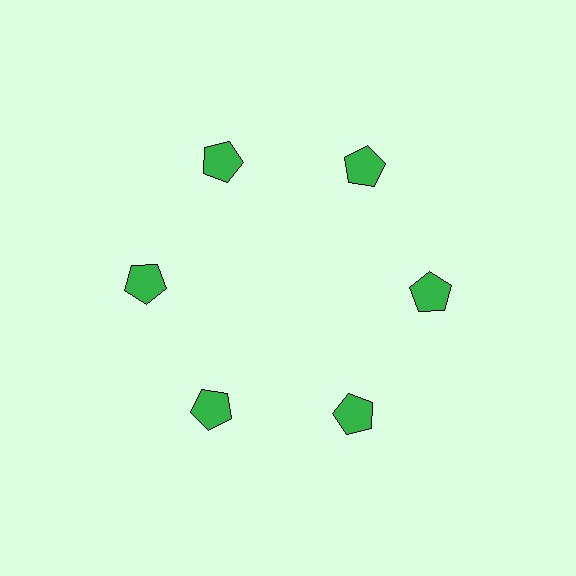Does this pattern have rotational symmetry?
Yes, this pattern has 6-fold rotational symmetry. It looks the same after rotating 60 degrees around the center.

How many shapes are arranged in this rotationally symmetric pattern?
There are 6 shapes, arranged in 6 groups of 1.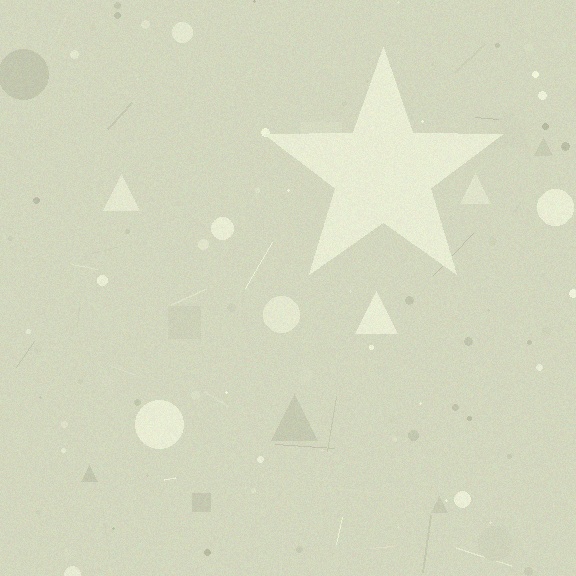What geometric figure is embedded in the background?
A star is embedded in the background.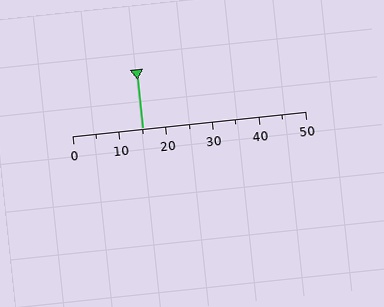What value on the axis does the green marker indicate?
The marker indicates approximately 15.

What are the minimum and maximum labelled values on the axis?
The axis runs from 0 to 50.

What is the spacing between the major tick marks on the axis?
The major ticks are spaced 10 apart.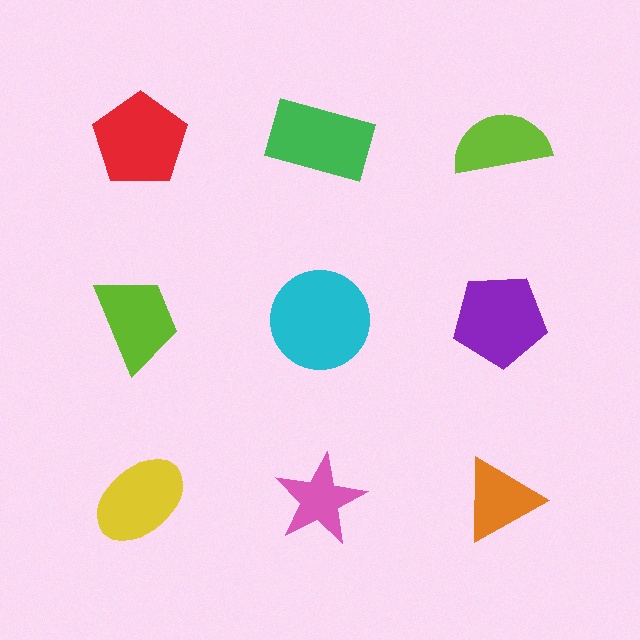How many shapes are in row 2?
3 shapes.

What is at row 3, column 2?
A pink star.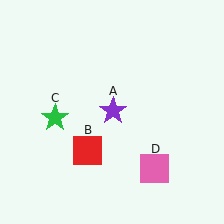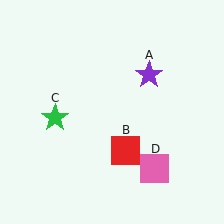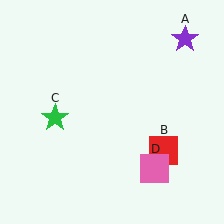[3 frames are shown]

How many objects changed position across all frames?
2 objects changed position: purple star (object A), red square (object B).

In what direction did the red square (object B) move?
The red square (object B) moved right.